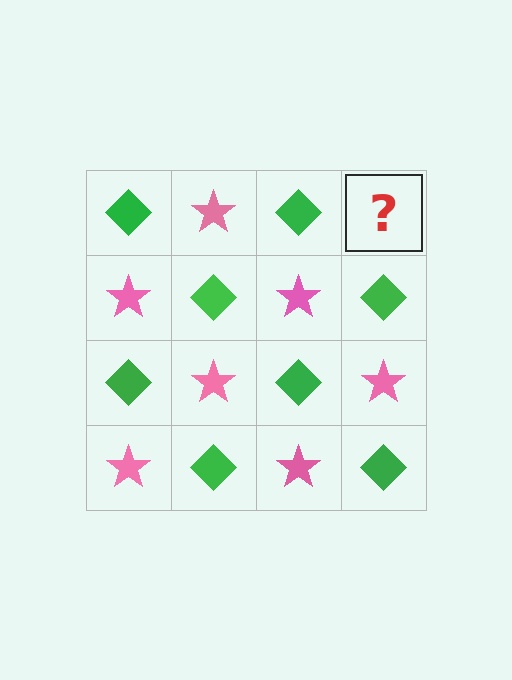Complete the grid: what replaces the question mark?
The question mark should be replaced with a pink star.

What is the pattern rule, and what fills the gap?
The rule is that it alternates green diamond and pink star in a checkerboard pattern. The gap should be filled with a pink star.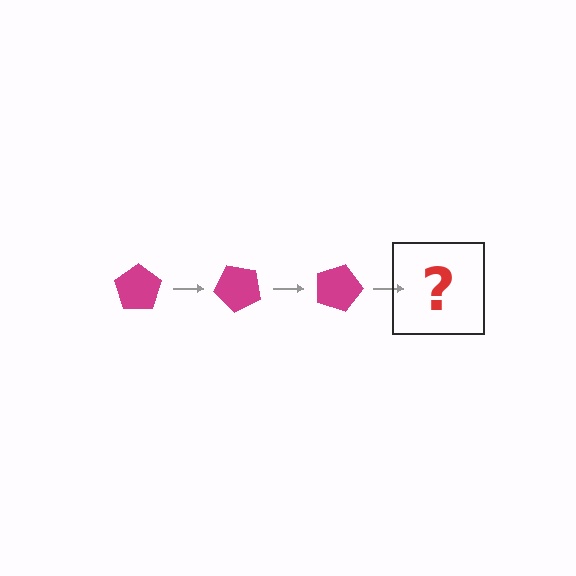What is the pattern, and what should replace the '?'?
The pattern is that the pentagon rotates 45 degrees each step. The '?' should be a magenta pentagon rotated 135 degrees.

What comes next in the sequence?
The next element should be a magenta pentagon rotated 135 degrees.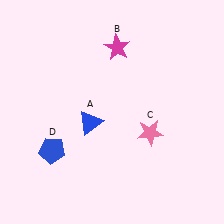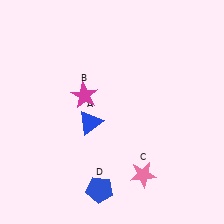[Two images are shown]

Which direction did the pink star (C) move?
The pink star (C) moved down.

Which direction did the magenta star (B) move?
The magenta star (B) moved down.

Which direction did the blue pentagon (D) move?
The blue pentagon (D) moved right.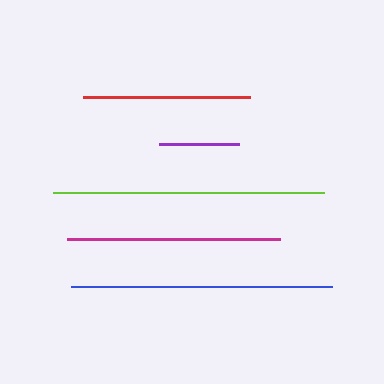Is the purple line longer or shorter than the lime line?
The lime line is longer than the purple line.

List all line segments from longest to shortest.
From longest to shortest: lime, blue, magenta, red, purple.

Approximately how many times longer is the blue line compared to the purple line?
The blue line is approximately 3.2 times the length of the purple line.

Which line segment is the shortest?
The purple line is the shortest at approximately 81 pixels.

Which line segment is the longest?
The lime line is the longest at approximately 271 pixels.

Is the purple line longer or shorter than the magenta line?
The magenta line is longer than the purple line.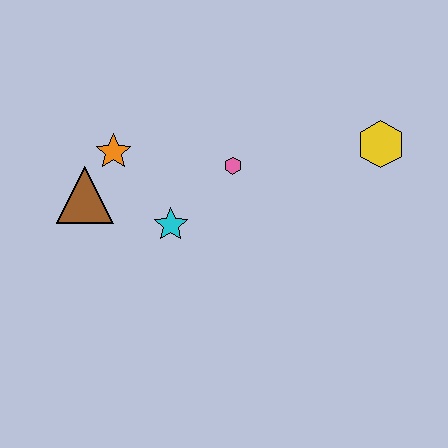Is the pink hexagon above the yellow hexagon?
No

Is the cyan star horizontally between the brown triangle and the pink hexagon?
Yes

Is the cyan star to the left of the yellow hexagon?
Yes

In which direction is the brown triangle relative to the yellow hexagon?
The brown triangle is to the left of the yellow hexagon.